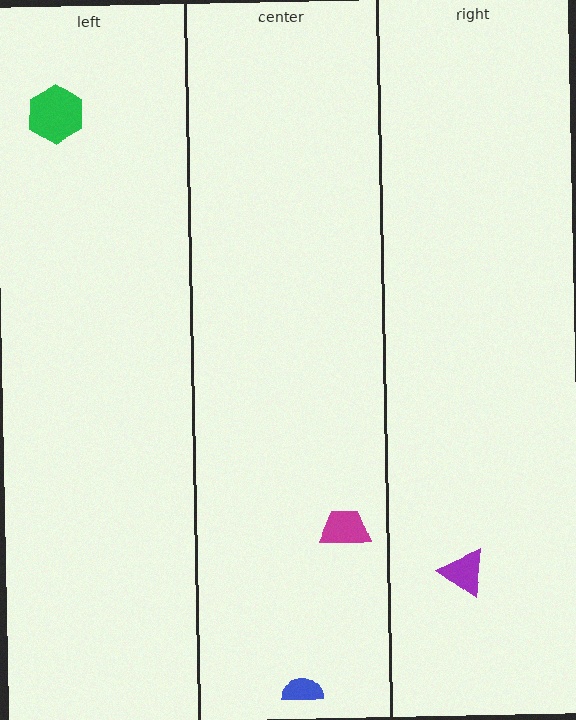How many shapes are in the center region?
2.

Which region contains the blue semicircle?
The center region.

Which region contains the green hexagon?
The left region.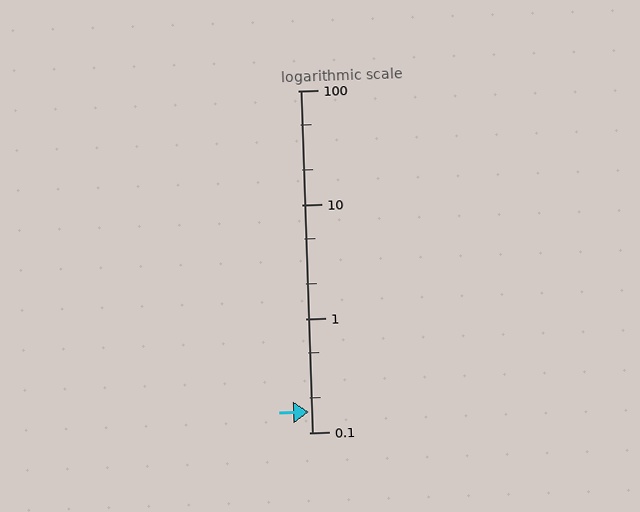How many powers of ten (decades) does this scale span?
The scale spans 3 decades, from 0.1 to 100.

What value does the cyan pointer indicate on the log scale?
The pointer indicates approximately 0.15.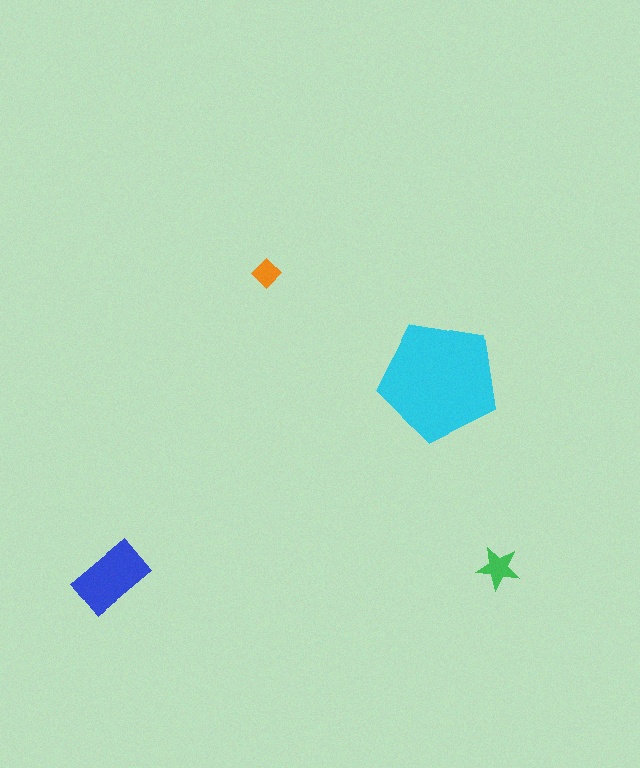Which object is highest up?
The orange diamond is topmost.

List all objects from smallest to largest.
The orange diamond, the green star, the blue rectangle, the cyan pentagon.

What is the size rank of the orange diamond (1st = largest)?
4th.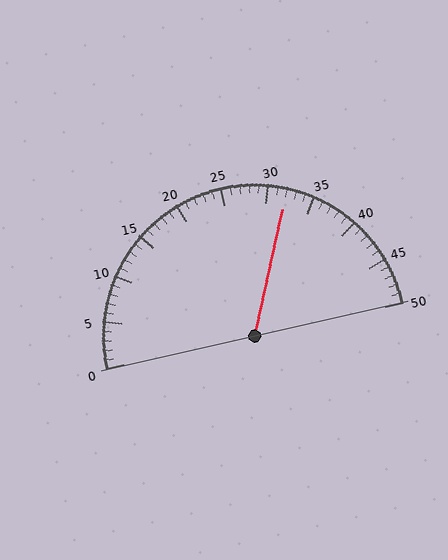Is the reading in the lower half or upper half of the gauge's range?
The reading is in the upper half of the range (0 to 50).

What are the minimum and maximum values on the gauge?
The gauge ranges from 0 to 50.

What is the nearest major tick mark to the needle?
The nearest major tick mark is 30.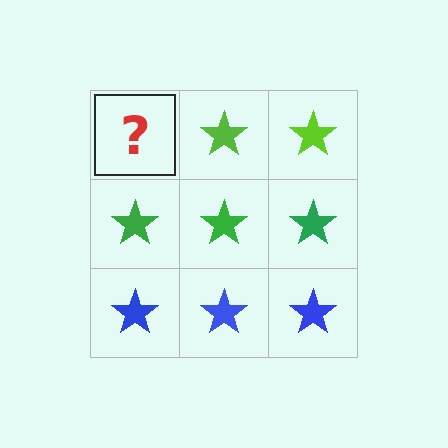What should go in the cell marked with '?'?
The missing cell should contain a lime star.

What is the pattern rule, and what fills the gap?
The rule is that each row has a consistent color. The gap should be filled with a lime star.